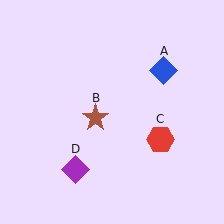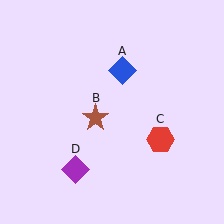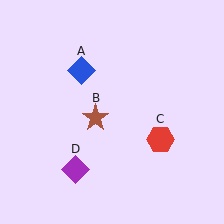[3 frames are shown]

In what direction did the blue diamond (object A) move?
The blue diamond (object A) moved left.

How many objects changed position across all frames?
1 object changed position: blue diamond (object A).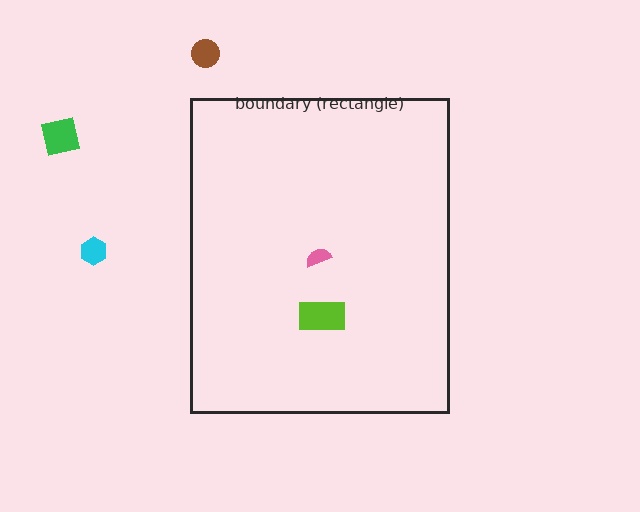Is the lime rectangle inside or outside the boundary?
Inside.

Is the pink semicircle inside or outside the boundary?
Inside.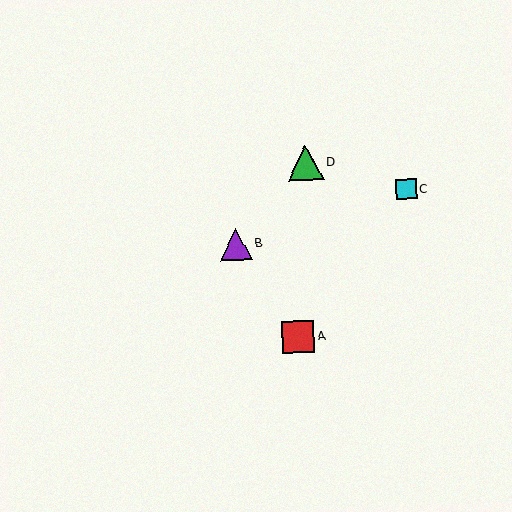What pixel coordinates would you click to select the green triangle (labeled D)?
Click at (306, 163) to select the green triangle D.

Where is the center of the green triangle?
The center of the green triangle is at (306, 163).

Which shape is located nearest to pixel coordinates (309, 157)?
The green triangle (labeled D) at (306, 163) is nearest to that location.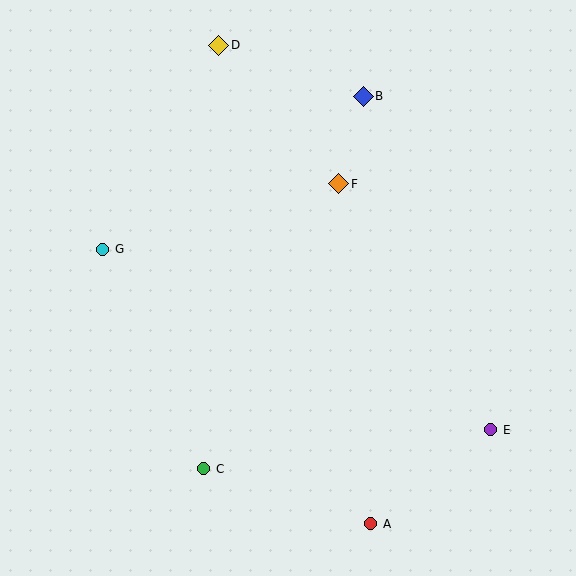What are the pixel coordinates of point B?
Point B is at (363, 96).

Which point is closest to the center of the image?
Point F at (339, 184) is closest to the center.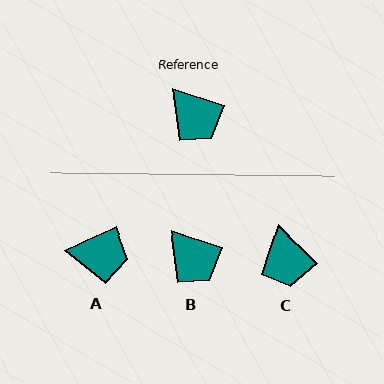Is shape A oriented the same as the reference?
No, it is off by about 43 degrees.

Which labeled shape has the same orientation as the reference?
B.